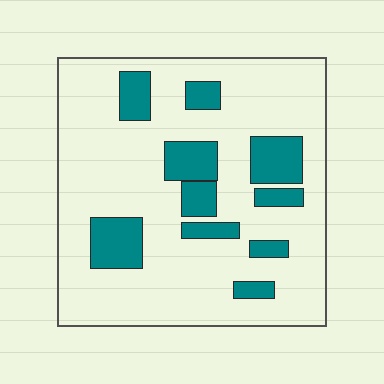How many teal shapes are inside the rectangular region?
10.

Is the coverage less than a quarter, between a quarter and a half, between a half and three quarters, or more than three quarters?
Less than a quarter.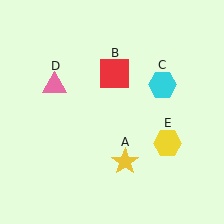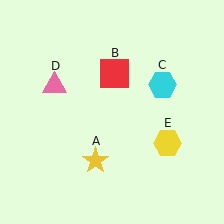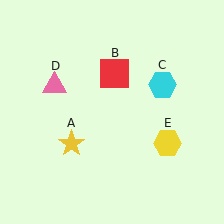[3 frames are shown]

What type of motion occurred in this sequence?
The yellow star (object A) rotated clockwise around the center of the scene.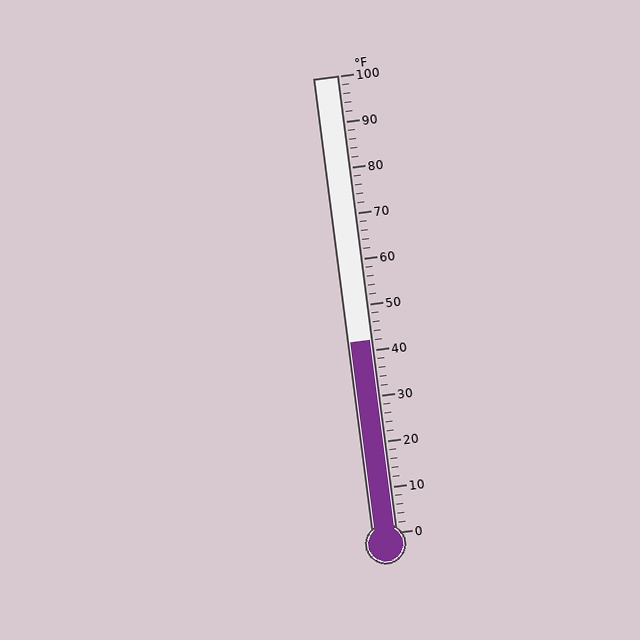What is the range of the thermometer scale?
The thermometer scale ranges from 0°F to 100°F.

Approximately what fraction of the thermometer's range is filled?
The thermometer is filled to approximately 40% of its range.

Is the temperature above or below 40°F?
The temperature is above 40°F.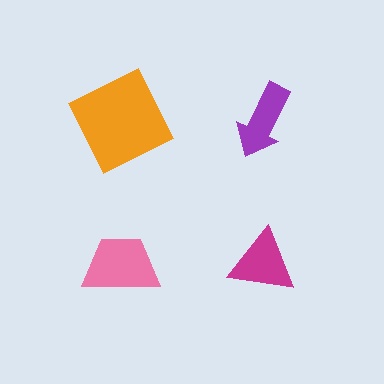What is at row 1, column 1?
An orange square.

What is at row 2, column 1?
A pink trapezoid.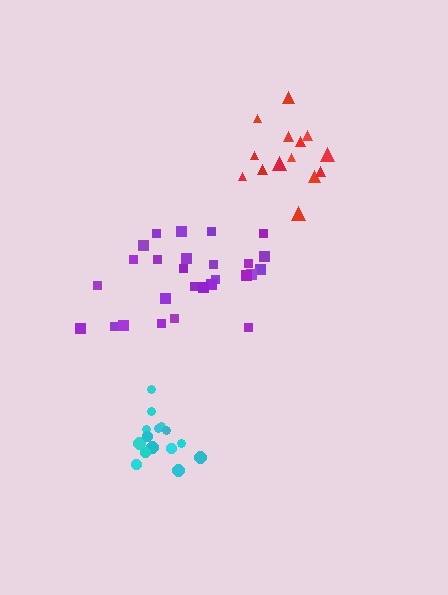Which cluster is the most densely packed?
Cyan.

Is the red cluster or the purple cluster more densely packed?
Red.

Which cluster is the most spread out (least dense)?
Purple.